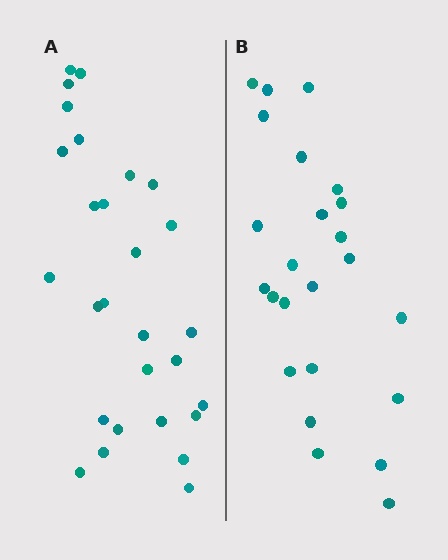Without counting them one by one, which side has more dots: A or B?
Region A (the left region) has more dots.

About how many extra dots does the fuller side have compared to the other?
Region A has about 4 more dots than region B.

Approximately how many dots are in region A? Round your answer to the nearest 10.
About 30 dots. (The exact count is 28, which rounds to 30.)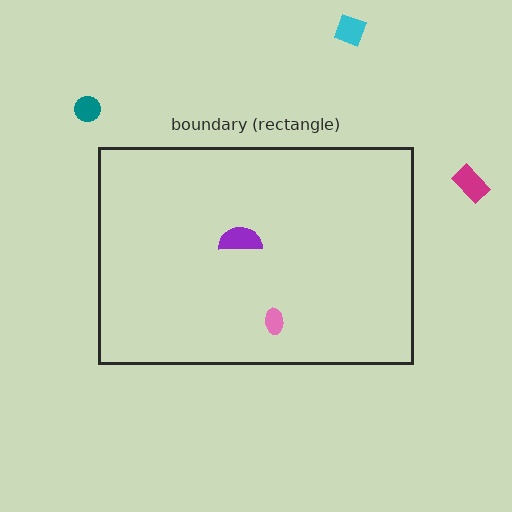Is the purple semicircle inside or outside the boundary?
Inside.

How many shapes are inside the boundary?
2 inside, 3 outside.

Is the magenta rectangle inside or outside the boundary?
Outside.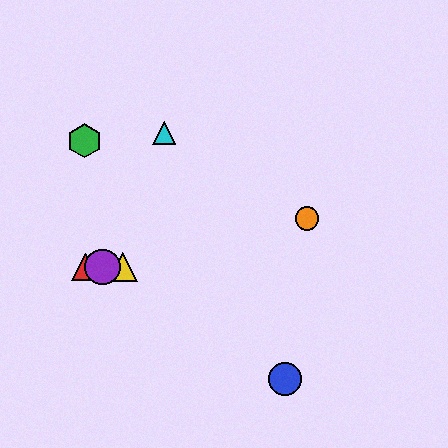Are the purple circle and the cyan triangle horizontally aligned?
No, the purple circle is at y≈267 and the cyan triangle is at y≈133.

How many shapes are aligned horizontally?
3 shapes (the red triangle, the yellow triangle, the purple circle) are aligned horizontally.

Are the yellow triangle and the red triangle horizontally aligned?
Yes, both are at y≈267.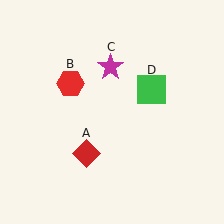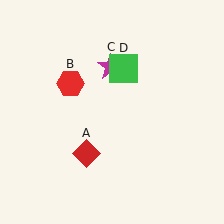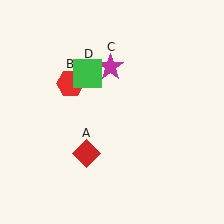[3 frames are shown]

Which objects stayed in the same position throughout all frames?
Red diamond (object A) and red hexagon (object B) and magenta star (object C) remained stationary.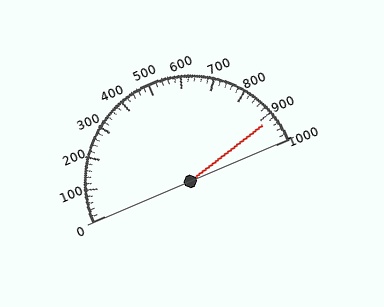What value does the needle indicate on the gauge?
The needle indicates approximately 920.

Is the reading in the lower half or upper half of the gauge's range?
The reading is in the upper half of the range (0 to 1000).